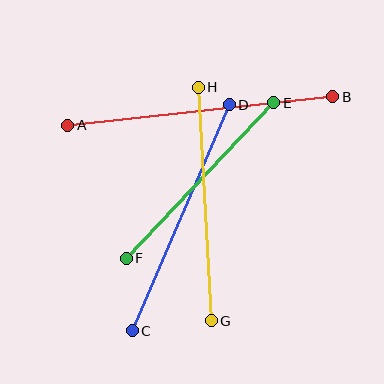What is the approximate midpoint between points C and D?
The midpoint is at approximately (181, 218) pixels.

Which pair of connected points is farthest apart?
Points A and B are farthest apart.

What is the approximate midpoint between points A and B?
The midpoint is at approximately (200, 111) pixels.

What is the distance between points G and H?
The distance is approximately 234 pixels.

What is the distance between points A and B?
The distance is approximately 266 pixels.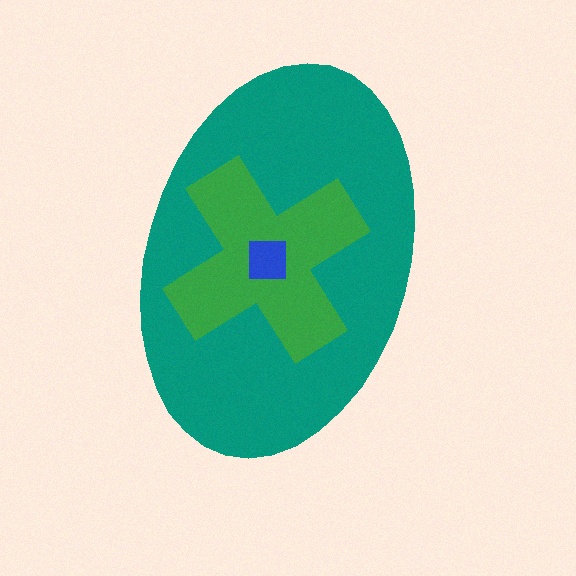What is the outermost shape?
The teal ellipse.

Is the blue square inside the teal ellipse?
Yes.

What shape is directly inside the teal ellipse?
The green cross.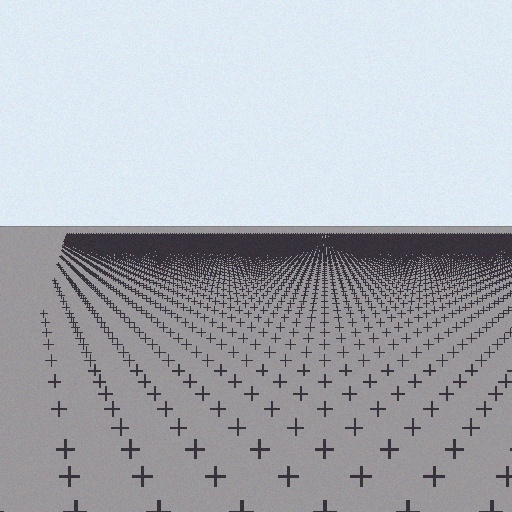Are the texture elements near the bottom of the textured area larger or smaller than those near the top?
Larger. Near the bottom, elements are closer to the viewer and appear at a bigger on-screen size.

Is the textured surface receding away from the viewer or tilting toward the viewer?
The surface is receding away from the viewer. Texture elements get smaller and denser toward the top.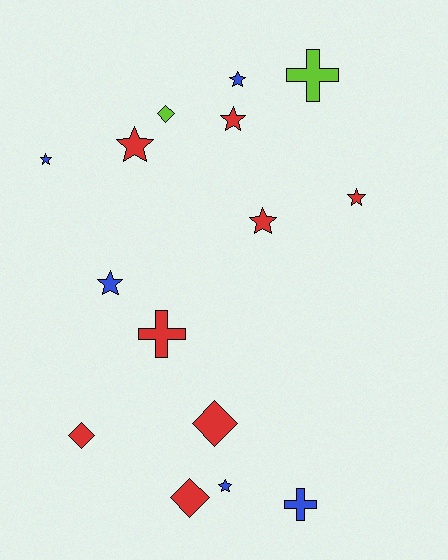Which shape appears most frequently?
Star, with 8 objects.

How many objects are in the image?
There are 15 objects.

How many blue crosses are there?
There is 1 blue cross.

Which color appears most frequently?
Red, with 8 objects.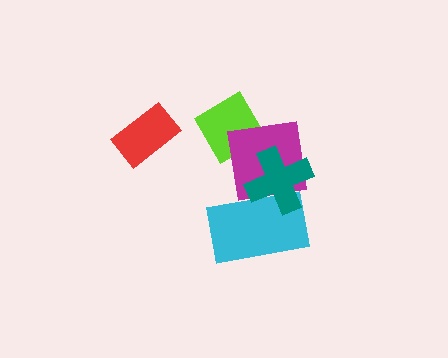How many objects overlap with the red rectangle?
0 objects overlap with the red rectangle.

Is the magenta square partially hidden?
Yes, it is partially covered by another shape.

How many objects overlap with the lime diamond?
1 object overlaps with the lime diamond.